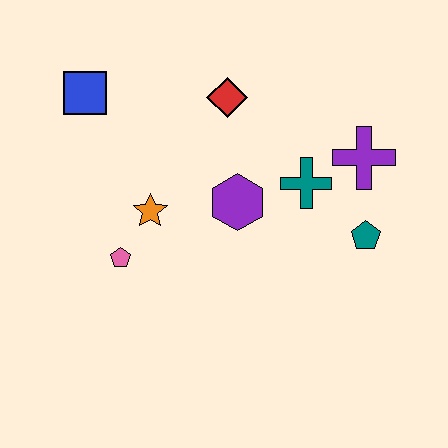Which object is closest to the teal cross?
The purple cross is closest to the teal cross.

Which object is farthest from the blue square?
The teal pentagon is farthest from the blue square.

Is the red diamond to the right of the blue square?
Yes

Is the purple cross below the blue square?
Yes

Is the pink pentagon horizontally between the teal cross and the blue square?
Yes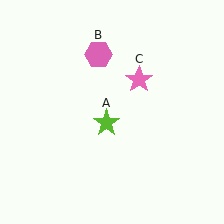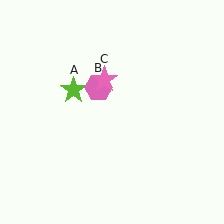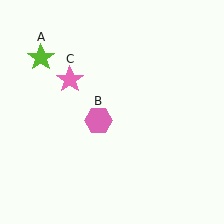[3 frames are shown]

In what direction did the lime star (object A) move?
The lime star (object A) moved up and to the left.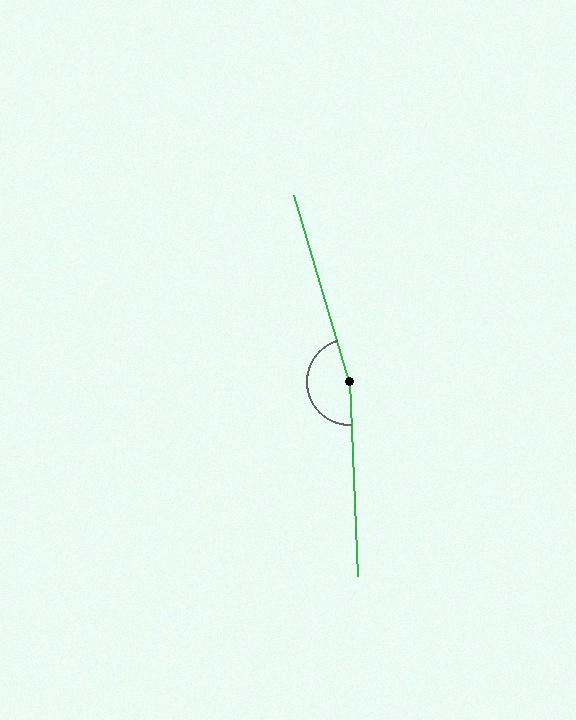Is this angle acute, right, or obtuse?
It is obtuse.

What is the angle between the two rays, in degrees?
Approximately 166 degrees.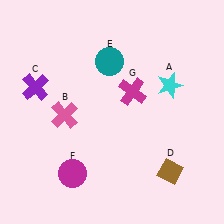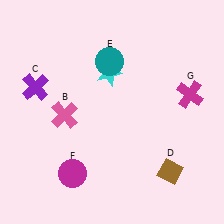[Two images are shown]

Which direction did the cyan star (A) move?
The cyan star (A) moved left.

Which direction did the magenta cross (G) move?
The magenta cross (G) moved right.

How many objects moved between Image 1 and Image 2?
2 objects moved between the two images.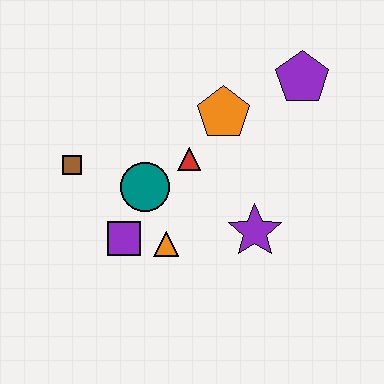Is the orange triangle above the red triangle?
No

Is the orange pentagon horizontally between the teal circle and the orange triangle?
No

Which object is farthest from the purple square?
The purple pentagon is farthest from the purple square.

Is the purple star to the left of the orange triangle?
No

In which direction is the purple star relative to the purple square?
The purple star is to the right of the purple square.